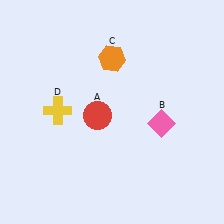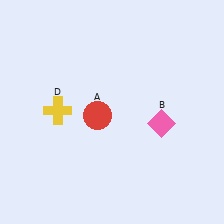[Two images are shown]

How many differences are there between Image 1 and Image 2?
There is 1 difference between the two images.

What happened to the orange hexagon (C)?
The orange hexagon (C) was removed in Image 2. It was in the top-right area of Image 1.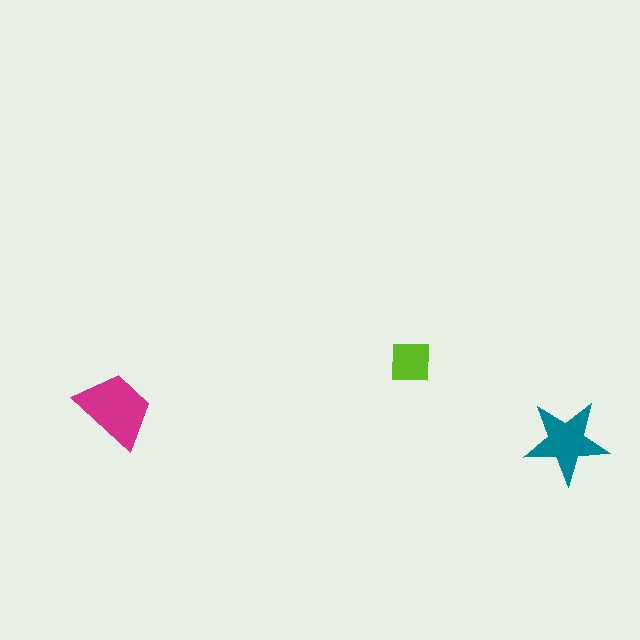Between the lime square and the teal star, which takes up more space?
The teal star.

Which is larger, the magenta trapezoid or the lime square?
The magenta trapezoid.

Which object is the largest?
The magenta trapezoid.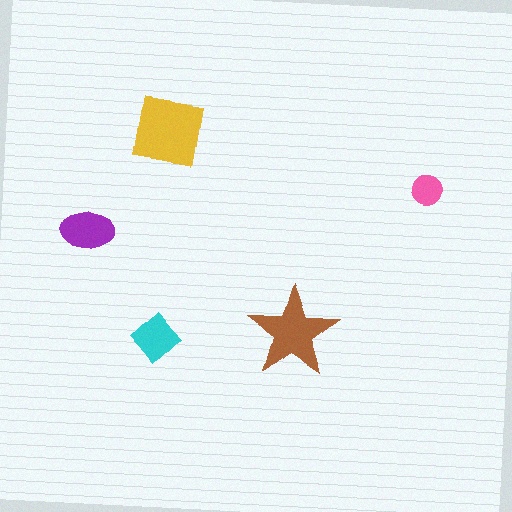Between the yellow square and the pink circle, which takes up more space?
The yellow square.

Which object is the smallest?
The pink circle.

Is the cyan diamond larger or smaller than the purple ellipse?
Smaller.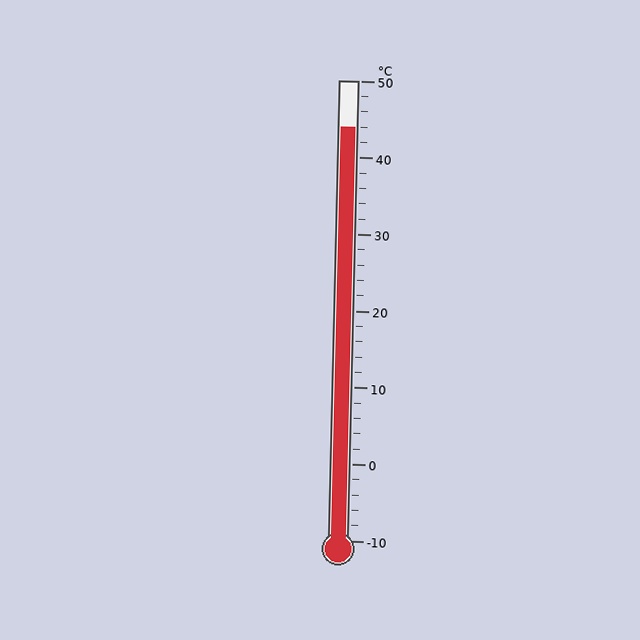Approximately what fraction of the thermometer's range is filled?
The thermometer is filled to approximately 90% of its range.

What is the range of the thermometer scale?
The thermometer scale ranges from -10°C to 50°C.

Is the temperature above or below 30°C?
The temperature is above 30°C.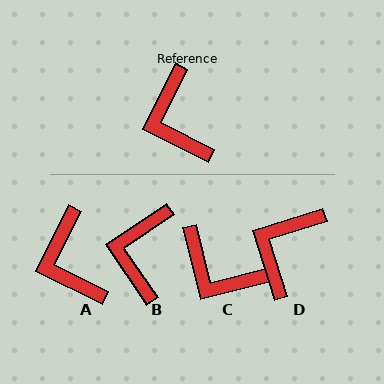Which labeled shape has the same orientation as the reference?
A.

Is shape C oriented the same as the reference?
No, it is off by about 41 degrees.